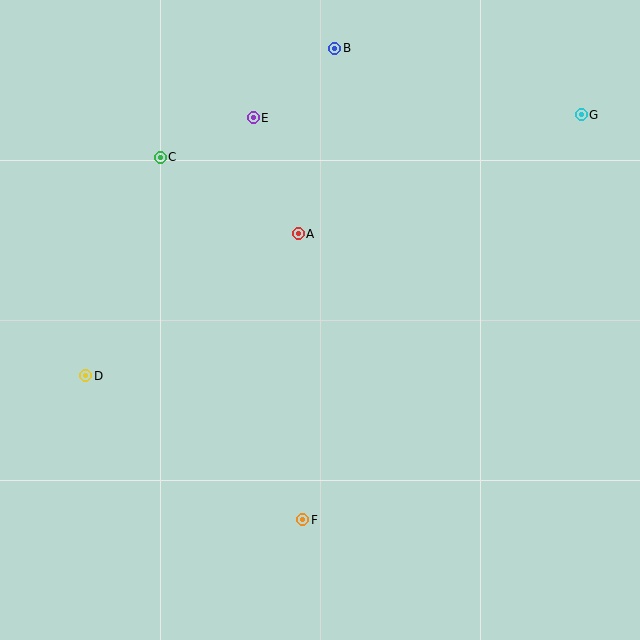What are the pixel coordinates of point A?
Point A is at (298, 234).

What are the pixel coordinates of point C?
Point C is at (160, 157).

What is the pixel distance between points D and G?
The distance between D and G is 560 pixels.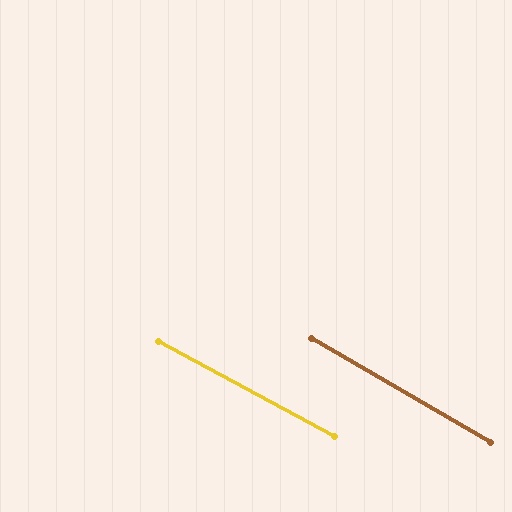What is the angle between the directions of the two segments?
Approximately 2 degrees.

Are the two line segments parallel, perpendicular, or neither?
Parallel — their directions differ by only 1.7°.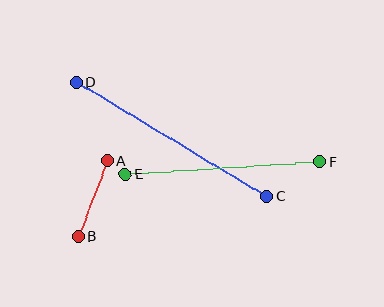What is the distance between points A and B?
The distance is approximately 81 pixels.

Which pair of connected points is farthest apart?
Points C and D are farthest apart.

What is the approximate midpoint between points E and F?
The midpoint is at approximately (223, 168) pixels.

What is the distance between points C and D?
The distance is approximately 221 pixels.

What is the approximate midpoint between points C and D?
The midpoint is at approximately (172, 139) pixels.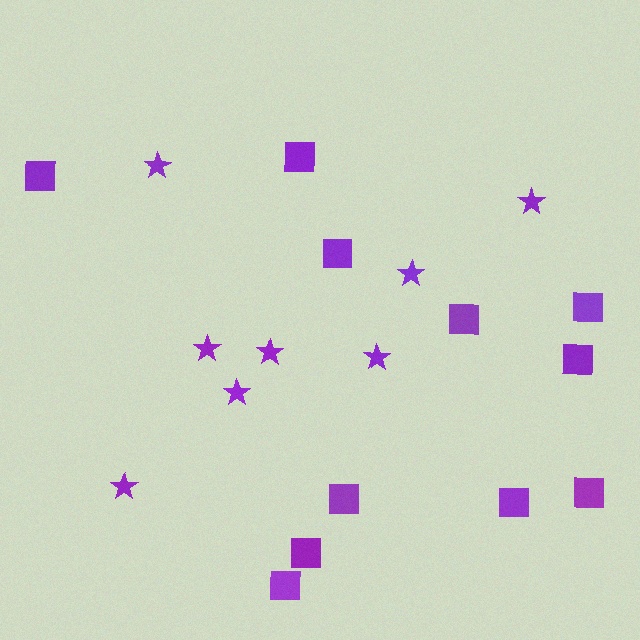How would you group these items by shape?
There are 2 groups: one group of squares (11) and one group of stars (8).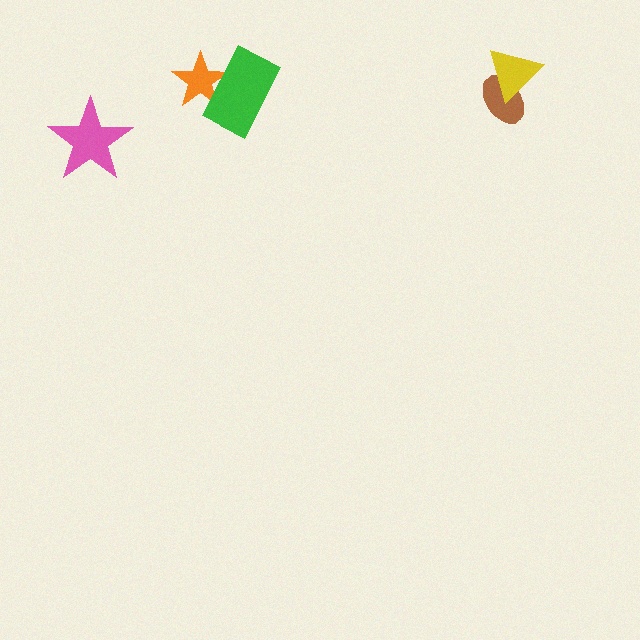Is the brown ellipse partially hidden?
Yes, it is partially covered by another shape.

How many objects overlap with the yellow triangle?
1 object overlaps with the yellow triangle.